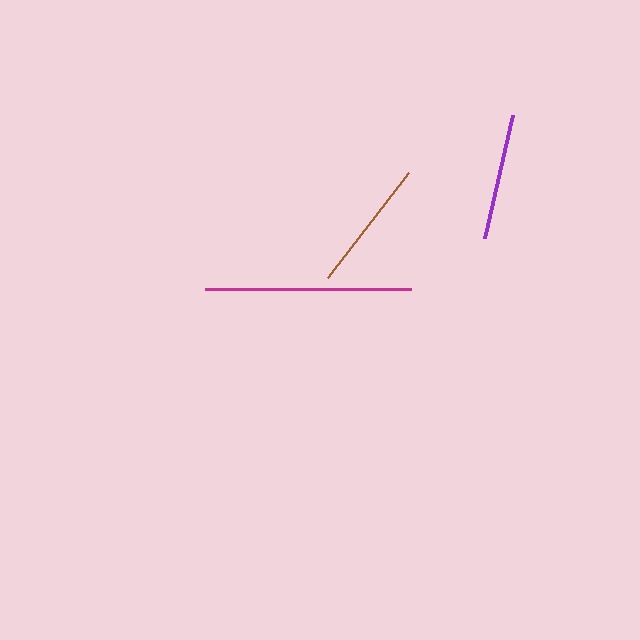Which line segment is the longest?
The magenta line is the longest at approximately 207 pixels.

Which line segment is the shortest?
The purple line is the shortest at approximately 126 pixels.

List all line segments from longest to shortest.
From longest to shortest: magenta, brown, purple.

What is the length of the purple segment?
The purple segment is approximately 126 pixels long.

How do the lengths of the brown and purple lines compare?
The brown and purple lines are approximately the same length.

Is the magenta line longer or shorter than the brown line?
The magenta line is longer than the brown line.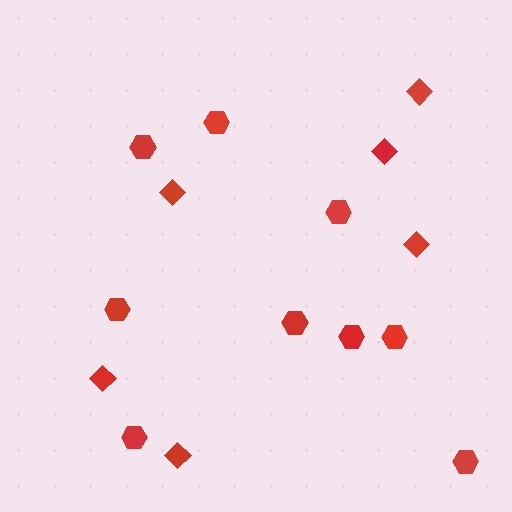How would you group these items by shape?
There are 2 groups: one group of hexagons (9) and one group of diamonds (6).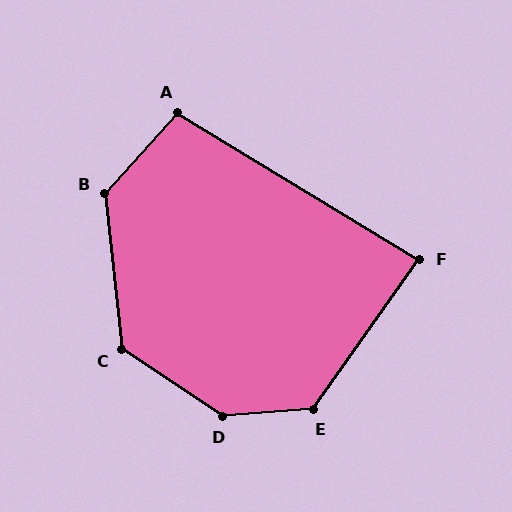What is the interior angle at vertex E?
Approximately 130 degrees (obtuse).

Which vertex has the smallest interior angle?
F, at approximately 86 degrees.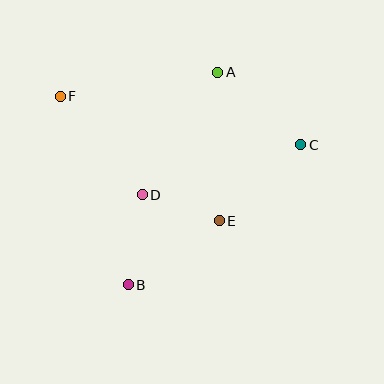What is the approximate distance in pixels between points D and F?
The distance between D and F is approximately 128 pixels.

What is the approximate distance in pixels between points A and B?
The distance between A and B is approximately 230 pixels.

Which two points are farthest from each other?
Points C and F are farthest from each other.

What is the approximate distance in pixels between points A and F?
The distance between A and F is approximately 159 pixels.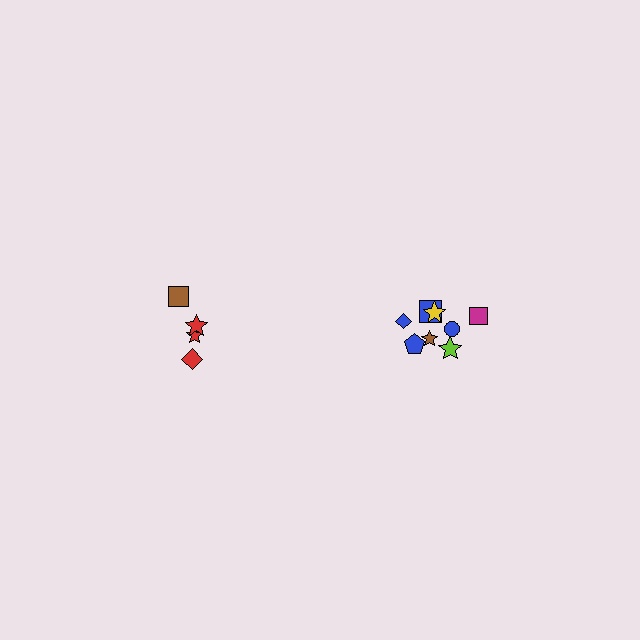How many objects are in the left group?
There are 4 objects.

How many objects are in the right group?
There are 8 objects.